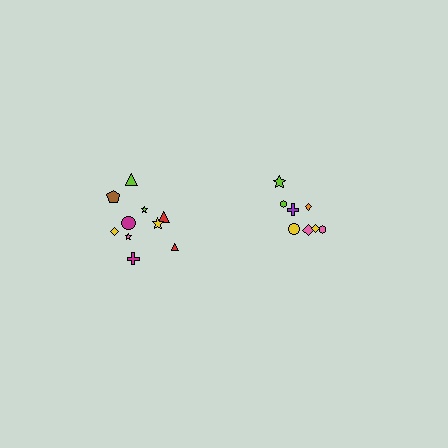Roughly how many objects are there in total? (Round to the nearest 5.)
Roughly 20 objects in total.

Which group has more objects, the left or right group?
The left group.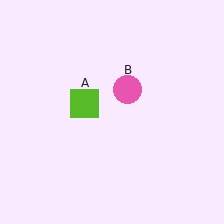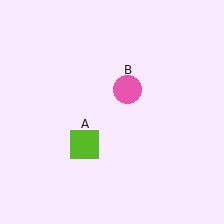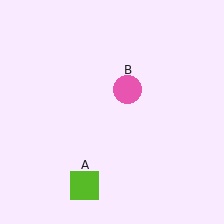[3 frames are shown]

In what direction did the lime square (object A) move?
The lime square (object A) moved down.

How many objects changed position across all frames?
1 object changed position: lime square (object A).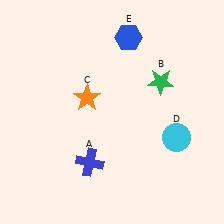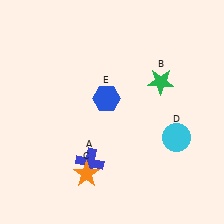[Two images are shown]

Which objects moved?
The objects that moved are: the orange star (C), the blue hexagon (E).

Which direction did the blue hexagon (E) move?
The blue hexagon (E) moved down.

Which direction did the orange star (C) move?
The orange star (C) moved down.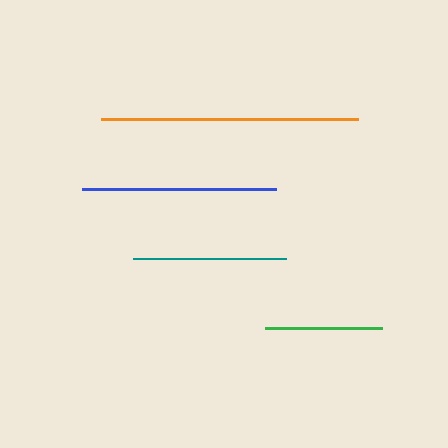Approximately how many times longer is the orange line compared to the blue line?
The orange line is approximately 1.3 times the length of the blue line.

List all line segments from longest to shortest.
From longest to shortest: orange, blue, teal, green.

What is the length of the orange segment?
The orange segment is approximately 257 pixels long.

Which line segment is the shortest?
The green line is the shortest at approximately 117 pixels.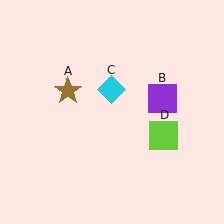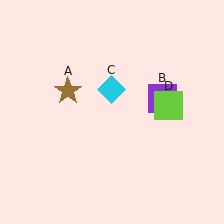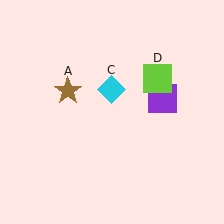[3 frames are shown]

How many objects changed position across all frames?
1 object changed position: lime square (object D).